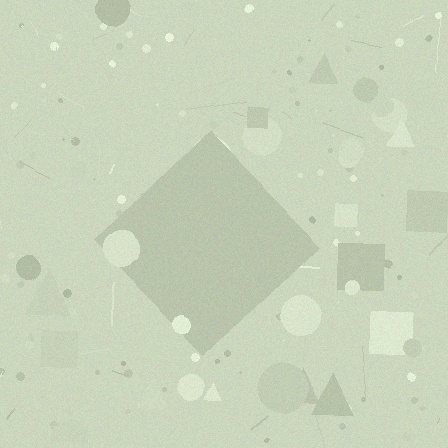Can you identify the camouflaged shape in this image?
The camouflaged shape is a diamond.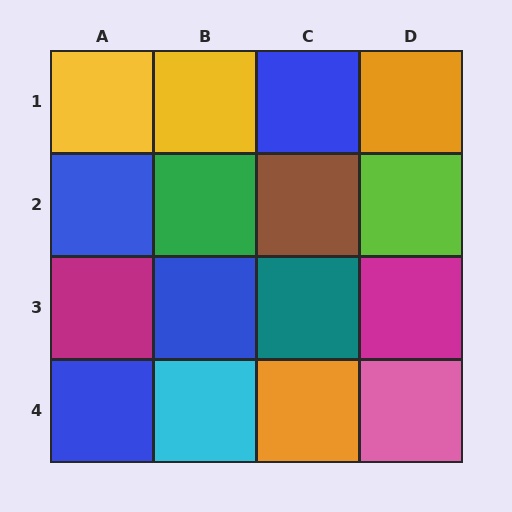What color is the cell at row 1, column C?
Blue.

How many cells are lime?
1 cell is lime.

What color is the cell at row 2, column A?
Blue.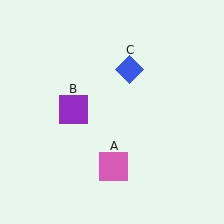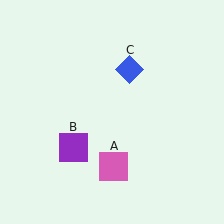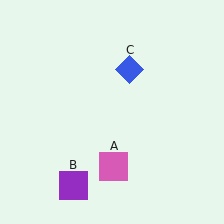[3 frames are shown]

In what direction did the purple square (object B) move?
The purple square (object B) moved down.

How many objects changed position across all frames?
1 object changed position: purple square (object B).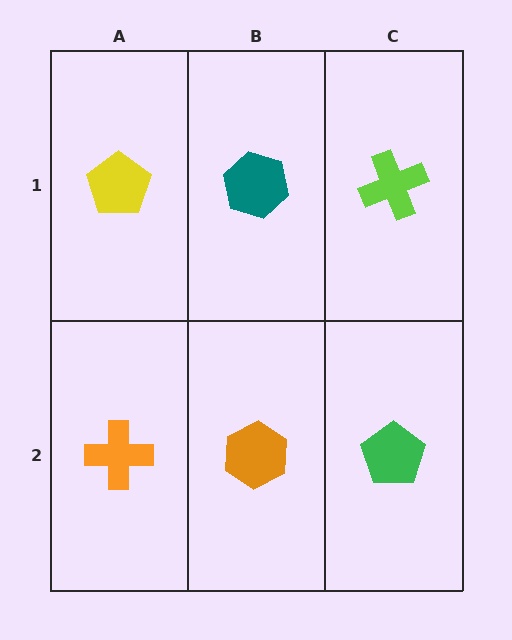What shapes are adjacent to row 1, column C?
A green pentagon (row 2, column C), a teal hexagon (row 1, column B).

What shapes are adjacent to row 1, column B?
An orange hexagon (row 2, column B), a yellow pentagon (row 1, column A), a lime cross (row 1, column C).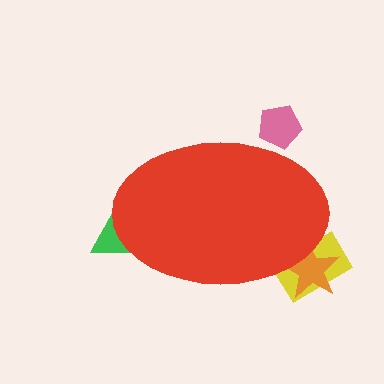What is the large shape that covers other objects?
A red ellipse.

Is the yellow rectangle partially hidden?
Yes, the yellow rectangle is partially hidden behind the red ellipse.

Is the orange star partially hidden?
Yes, the orange star is partially hidden behind the red ellipse.